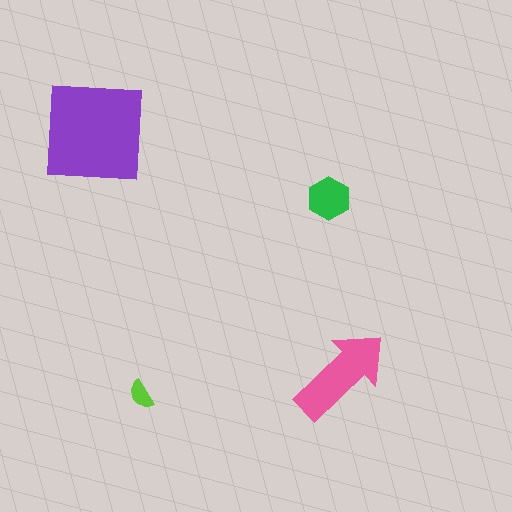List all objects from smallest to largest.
The lime semicircle, the green hexagon, the pink arrow, the purple square.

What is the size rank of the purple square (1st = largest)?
1st.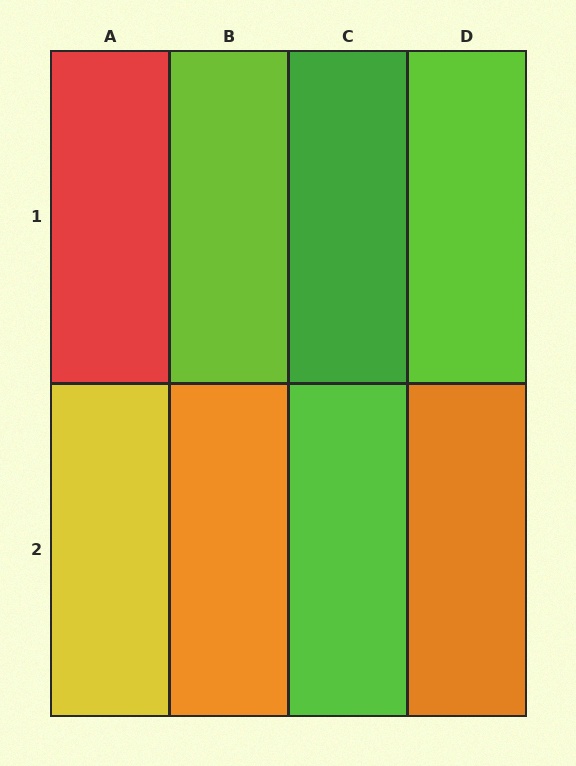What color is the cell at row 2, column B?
Orange.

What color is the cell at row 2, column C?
Lime.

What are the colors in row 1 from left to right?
Red, lime, green, lime.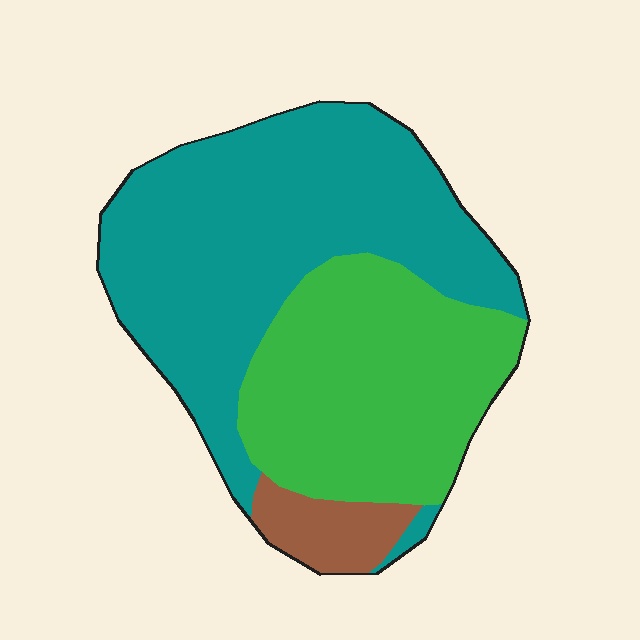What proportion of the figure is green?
Green takes up about three eighths (3/8) of the figure.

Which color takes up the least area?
Brown, at roughly 5%.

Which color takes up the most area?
Teal, at roughly 55%.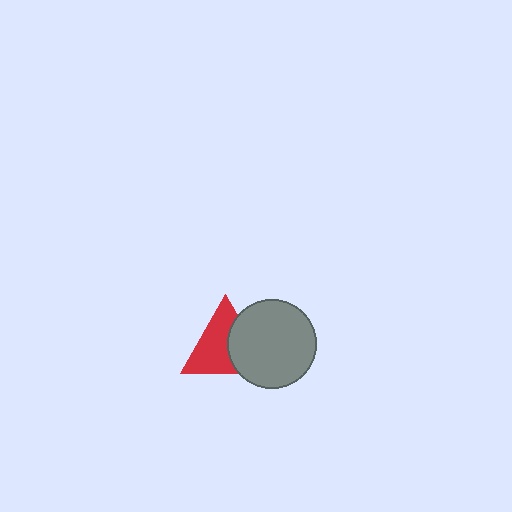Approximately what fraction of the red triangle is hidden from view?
Roughly 39% of the red triangle is hidden behind the gray circle.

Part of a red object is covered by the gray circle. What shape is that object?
It is a triangle.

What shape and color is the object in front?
The object in front is a gray circle.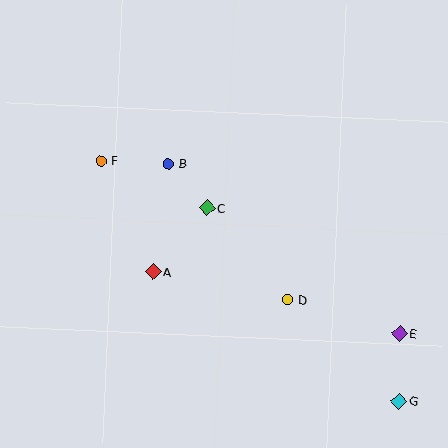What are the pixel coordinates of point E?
Point E is at (400, 333).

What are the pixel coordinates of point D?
Point D is at (287, 299).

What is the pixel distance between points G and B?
The distance between G and B is 331 pixels.